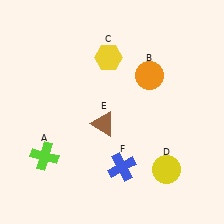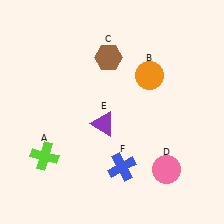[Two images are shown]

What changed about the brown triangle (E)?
In Image 1, E is brown. In Image 2, it changed to purple.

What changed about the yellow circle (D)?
In Image 1, D is yellow. In Image 2, it changed to pink.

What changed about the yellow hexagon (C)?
In Image 1, C is yellow. In Image 2, it changed to brown.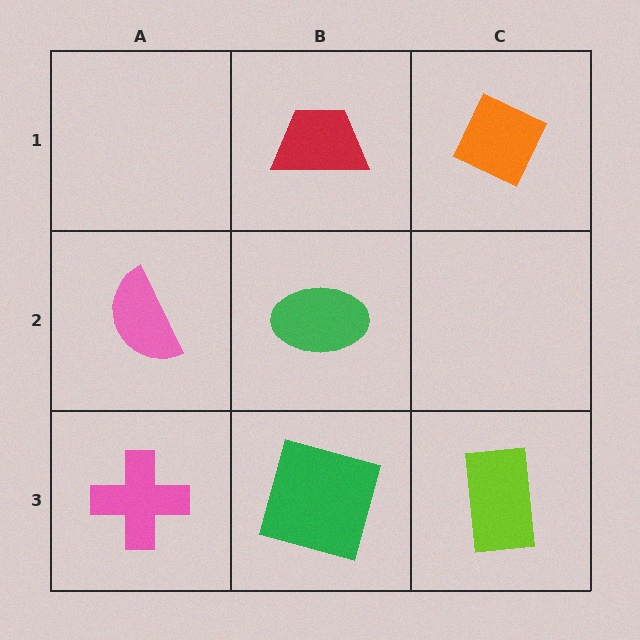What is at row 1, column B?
A red trapezoid.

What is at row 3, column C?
A lime rectangle.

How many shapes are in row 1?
2 shapes.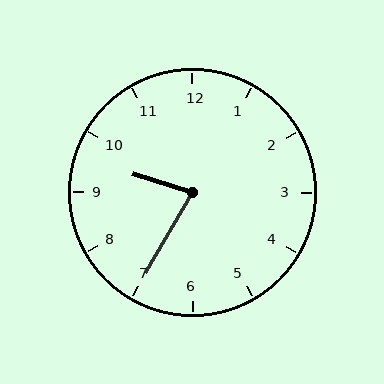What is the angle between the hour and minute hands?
Approximately 78 degrees.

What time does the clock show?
9:35.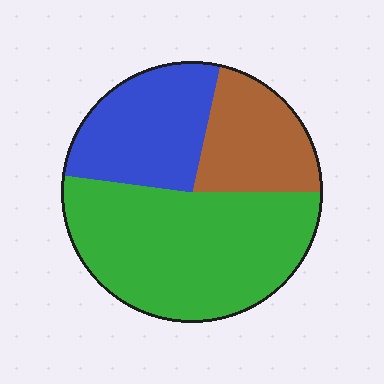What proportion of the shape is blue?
Blue takes up about one quarter (1/4) of the shape.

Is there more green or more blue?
Green.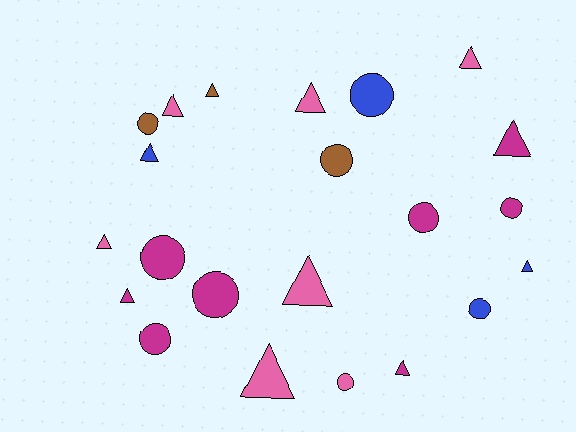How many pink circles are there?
There is 1 pink circle.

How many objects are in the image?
There are 22 objects.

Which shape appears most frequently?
Triangle, with 12 objects.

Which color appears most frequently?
Magenta, with 8 objects.